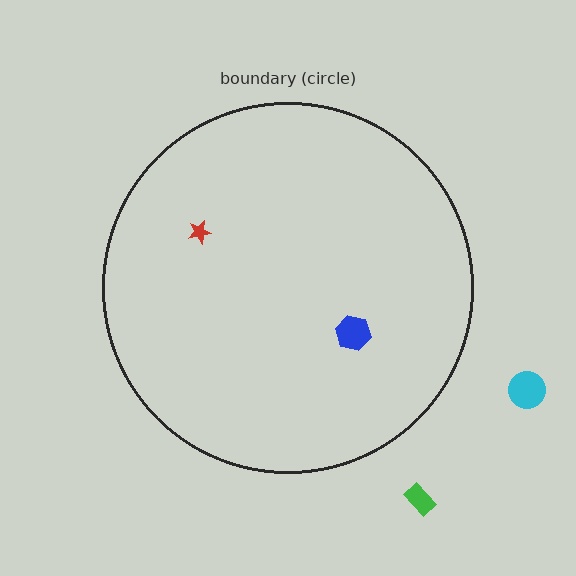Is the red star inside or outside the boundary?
Inside.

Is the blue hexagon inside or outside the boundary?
Inside.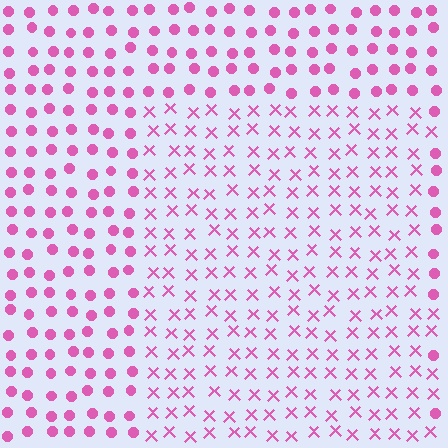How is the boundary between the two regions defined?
The boundary is defined by a change in element shape: X marks inside vs. circles outside. All elements share the same color and spacing.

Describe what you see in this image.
The image is filled with small pink elements arranged in a uniform grid. A rectangle-shaped region contains X marks, while the surrounding area contains circles. The boundary is defined purely by the change in element shape.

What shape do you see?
I see a rectangle.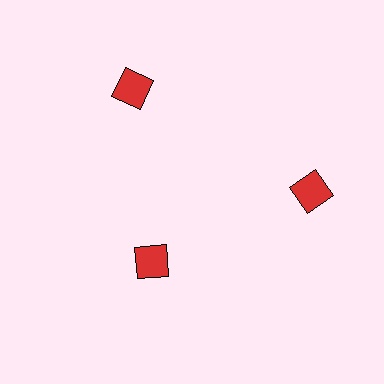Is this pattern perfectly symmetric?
No. The 3 red squares are arranged in a ring, but one element near the 7 o'clock position is pulled inward toward the center, breaking the 3-fold rotational symmetry.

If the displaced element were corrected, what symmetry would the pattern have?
It would have 3-fold rotational symmetry — the pattern would map onto itself every 120 degrees.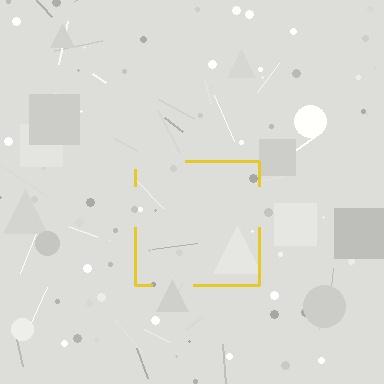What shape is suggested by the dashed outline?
The dashed outline suggests a square.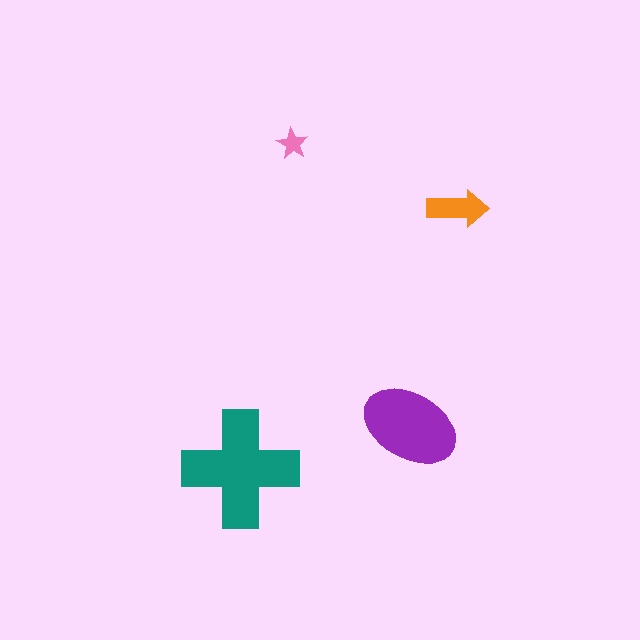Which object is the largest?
The teal cross.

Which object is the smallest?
The pink star.